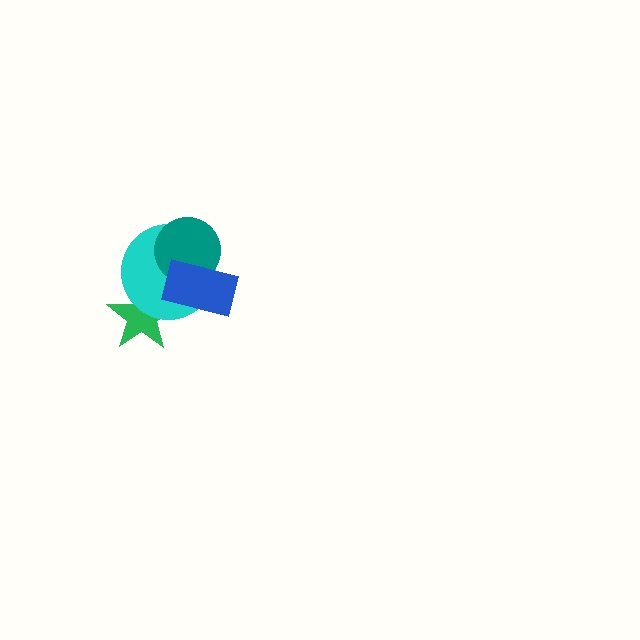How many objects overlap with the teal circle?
2 objects overlap with the teal circle.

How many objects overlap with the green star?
1 object overlaps with the green star.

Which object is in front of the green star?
The cyan circle is in front of the green star.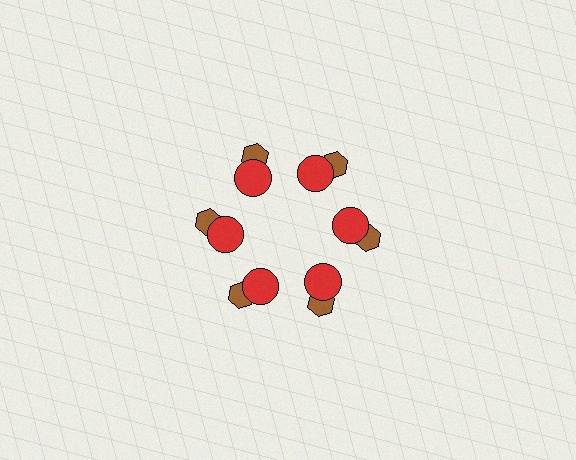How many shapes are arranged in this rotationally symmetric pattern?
There are 12 shapes, arranged in 6 groups of 2.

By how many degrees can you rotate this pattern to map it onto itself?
The pattern maps onto itself every 60 degrees of rotation.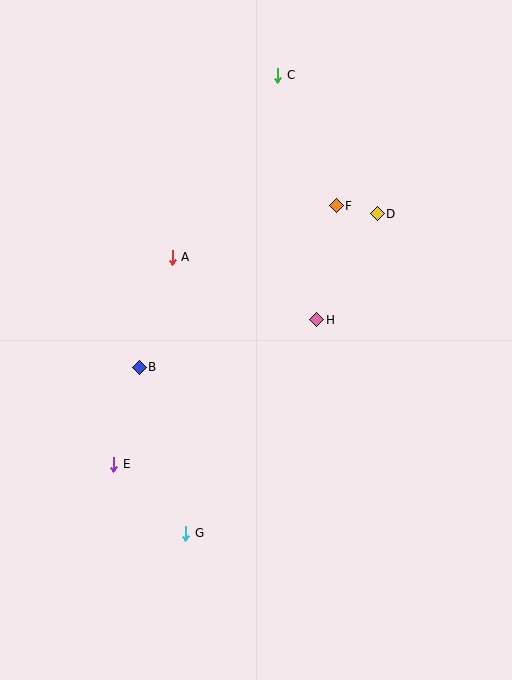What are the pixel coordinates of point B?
Point B is at (139, 367).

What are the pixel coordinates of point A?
Point A is at (172, 257).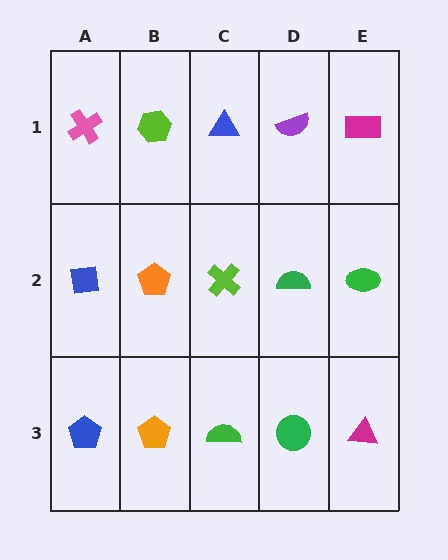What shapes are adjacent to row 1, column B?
An orange pentagon (row 2, column B), a pink cross (row 1, column A), a blue triangle (row 1, column C).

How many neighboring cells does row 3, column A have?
2.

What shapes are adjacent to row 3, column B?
An orange pentagon (row 2, column B), a blue pentagon (row 3, column A), a green semicircle (row 3, column C).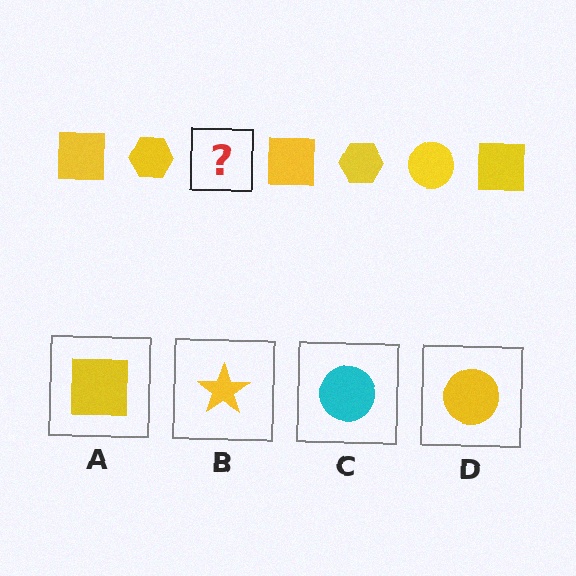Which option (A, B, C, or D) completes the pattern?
D.